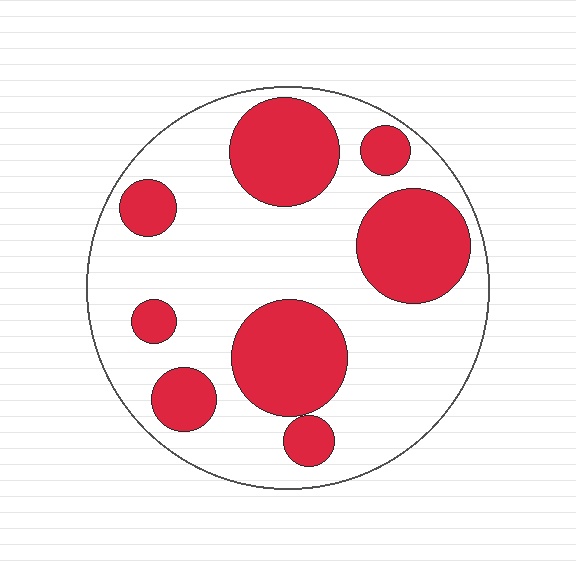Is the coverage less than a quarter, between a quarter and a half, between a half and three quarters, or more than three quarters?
Between a quarter and a half.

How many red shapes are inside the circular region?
8.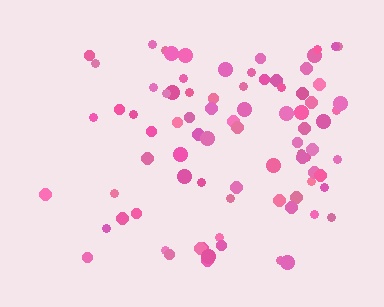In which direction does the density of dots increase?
From left to right, with the right side densest.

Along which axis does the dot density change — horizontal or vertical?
Horizontal.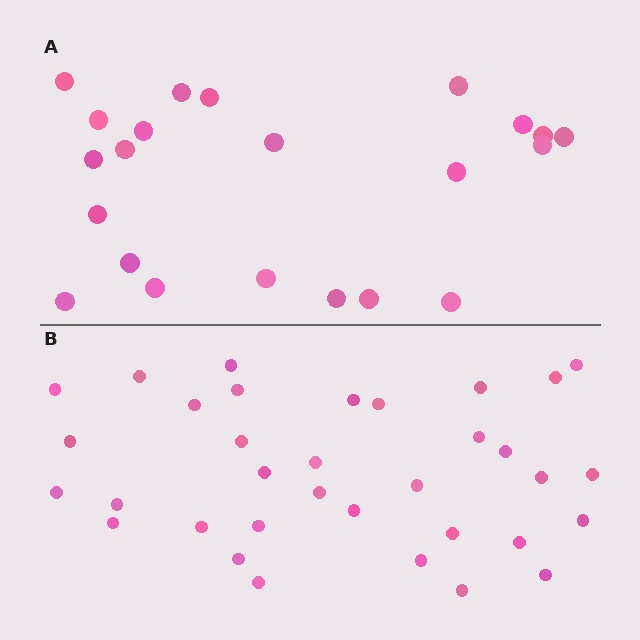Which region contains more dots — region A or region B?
Region B (the bottom region) has more dots.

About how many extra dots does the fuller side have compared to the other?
Region B has roughly 12 or so more dots than region A.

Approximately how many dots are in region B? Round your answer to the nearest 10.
About 30 dots. (The exact count is 34, which rounds to 30.)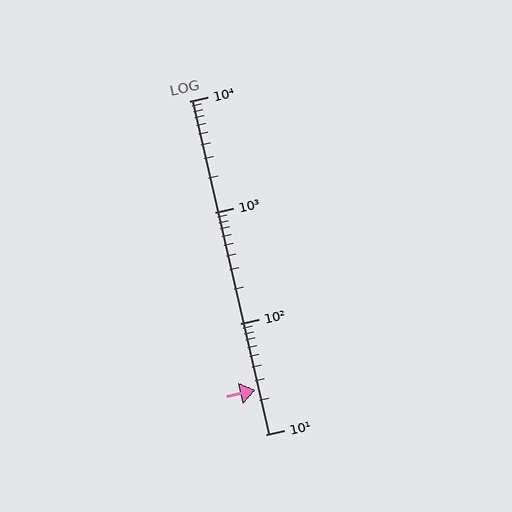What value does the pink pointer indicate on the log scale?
The pointer indicates approximately 25.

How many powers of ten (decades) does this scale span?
The scale spans 3 decades, from 10 to 10000.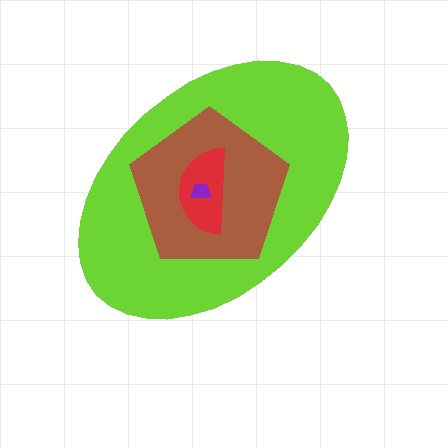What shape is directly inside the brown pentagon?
The red semicircle.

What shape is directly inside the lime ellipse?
The brown pentagon.